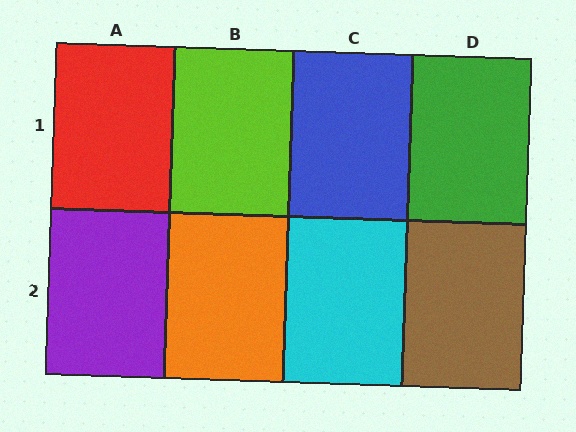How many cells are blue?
1 cell is blue.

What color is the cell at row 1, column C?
Blue.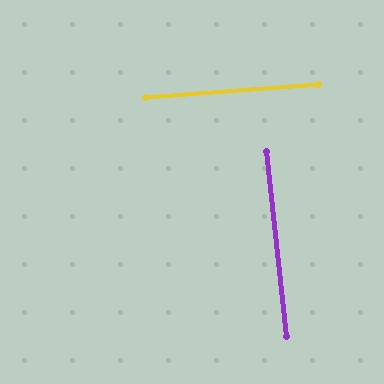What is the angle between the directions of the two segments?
Approximately 88 degrees.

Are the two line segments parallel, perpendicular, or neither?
Perpendicular — they meet at approximately 88°.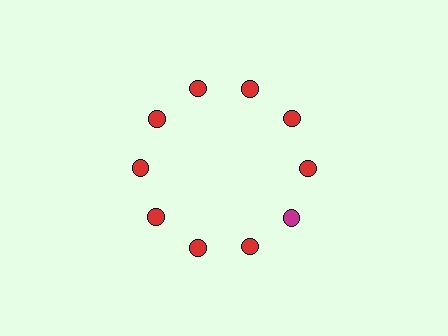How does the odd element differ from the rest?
It has a different color: magenta instead of red.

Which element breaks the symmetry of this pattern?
The magenta circle at roughly the 4 o'clock position breaks the symmetry. All other shapes are red circles.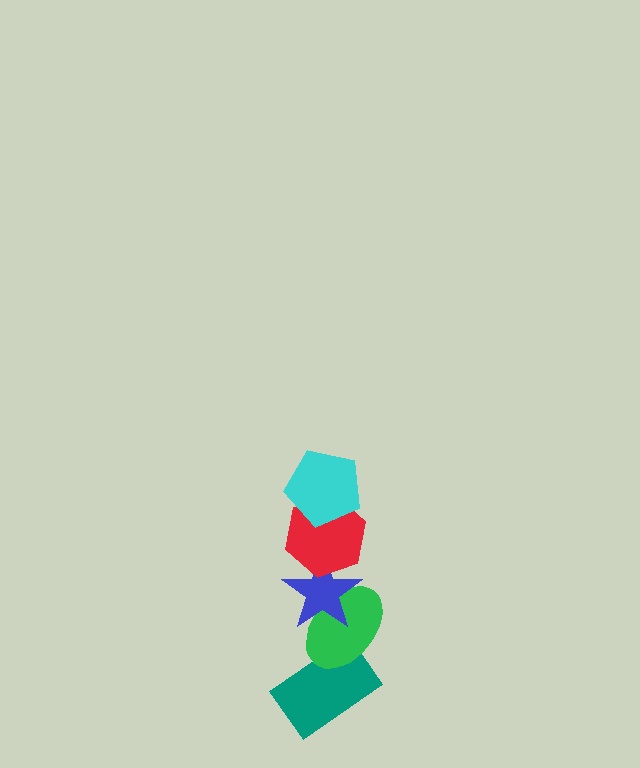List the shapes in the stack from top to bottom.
From top to bottom: the cyan pentagon, the red hexagon, the blue star, the green ellipse, the teal rectangle.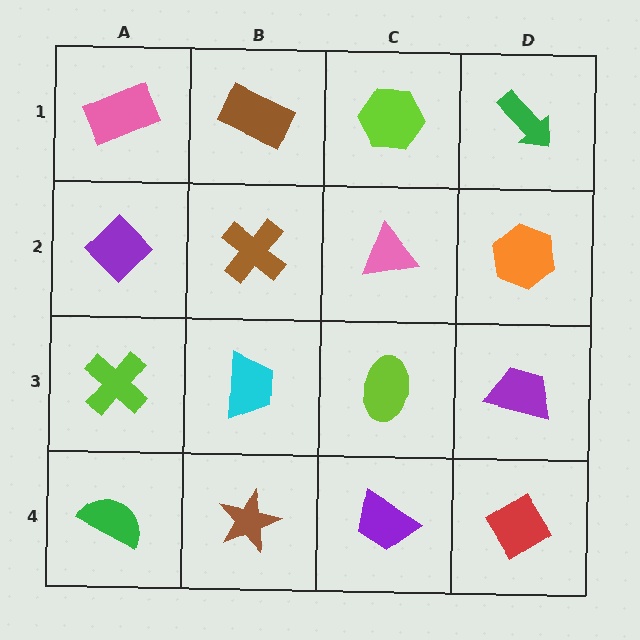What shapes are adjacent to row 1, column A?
A purple diamond (row 2, column A), a brown rectangle (row 1, column B).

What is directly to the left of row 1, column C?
A brown rectangle.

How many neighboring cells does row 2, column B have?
4.